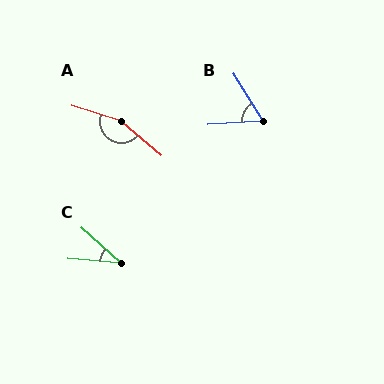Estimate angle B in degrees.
Approximately 62 degrees.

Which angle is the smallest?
C, at approximately 37 degrees.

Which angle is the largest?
A, at approximately 157 degrees.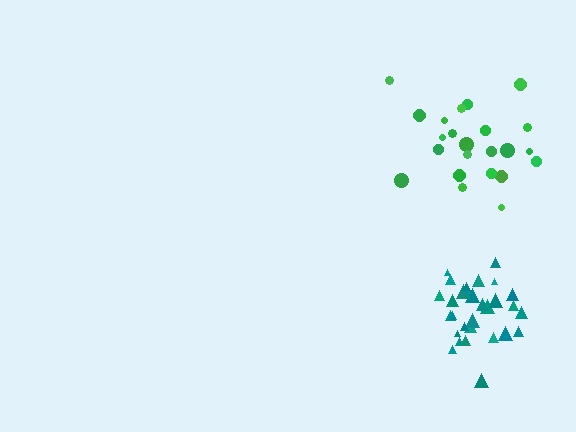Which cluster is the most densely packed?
Teal.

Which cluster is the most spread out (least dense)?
Green.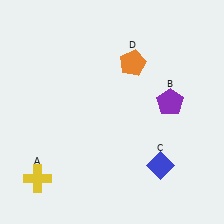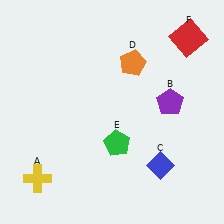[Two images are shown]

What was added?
A green pentagon (E), a red square (F) were added in Image 2.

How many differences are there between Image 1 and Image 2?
There are 2 differences between the two images.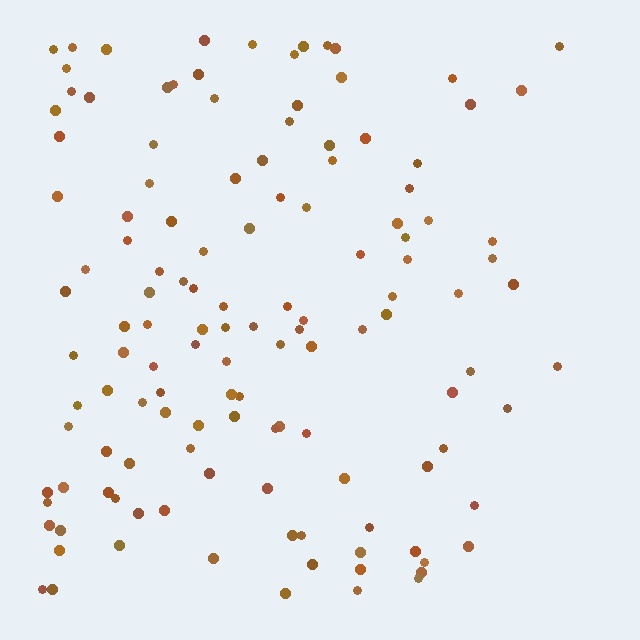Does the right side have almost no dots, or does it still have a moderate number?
Still a moderate number, just noticeably fewer than the left.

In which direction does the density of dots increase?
From right to left, with the left side densest.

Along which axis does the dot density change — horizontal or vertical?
Horizontal.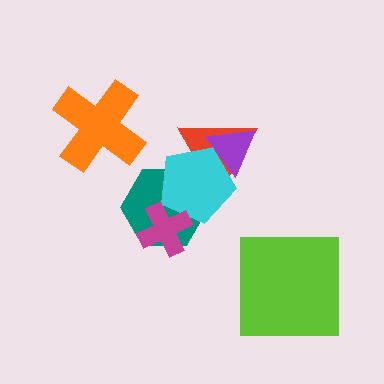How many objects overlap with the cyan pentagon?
4 objects overlap with the cyan pentagon.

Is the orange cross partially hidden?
No, no other shape covers it.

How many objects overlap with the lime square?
0 objects overlap with the lime square.